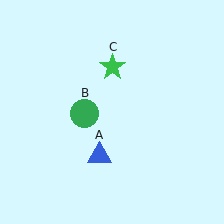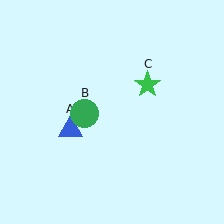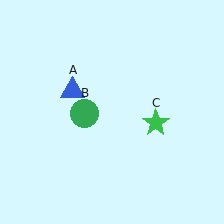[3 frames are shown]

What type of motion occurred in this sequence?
The blue triangle (object A), green star (object C) rotated clockwise around the center of the scene.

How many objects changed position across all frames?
2 objects changed position: blue triangle (object A), green star (object C).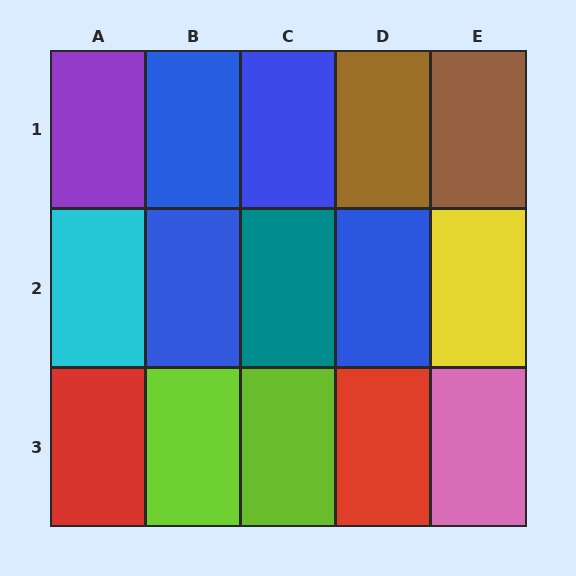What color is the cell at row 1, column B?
Blue.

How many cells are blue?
4 cells are blue.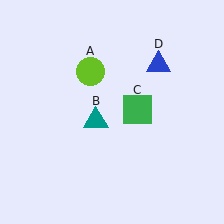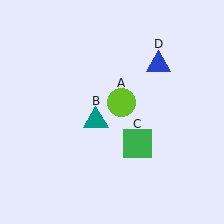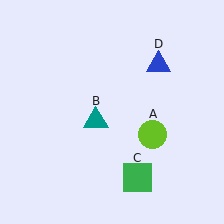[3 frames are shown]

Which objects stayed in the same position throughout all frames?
Teal triangle (object B) and blue triangle (object D) remained stationary.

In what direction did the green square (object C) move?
The green square (object C) moved down.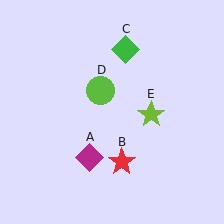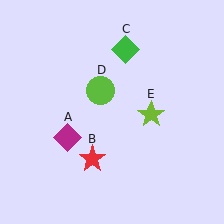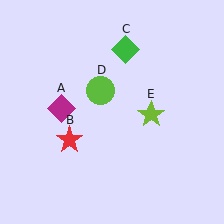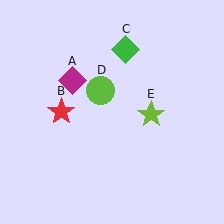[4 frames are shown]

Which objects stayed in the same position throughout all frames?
Green diamond (object C) and lime circle (object D) and lime star (object E) remained stationary.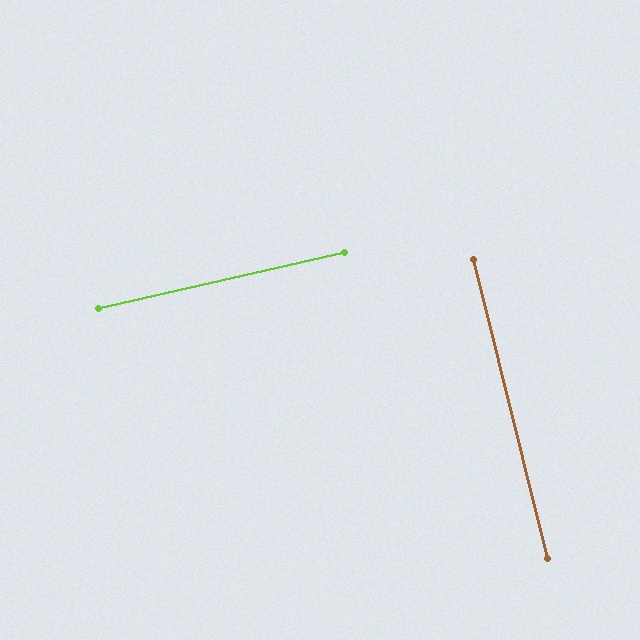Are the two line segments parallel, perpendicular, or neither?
Perpendicular — they meet at approximately 89°.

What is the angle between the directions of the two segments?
Approximately 89 degrees.